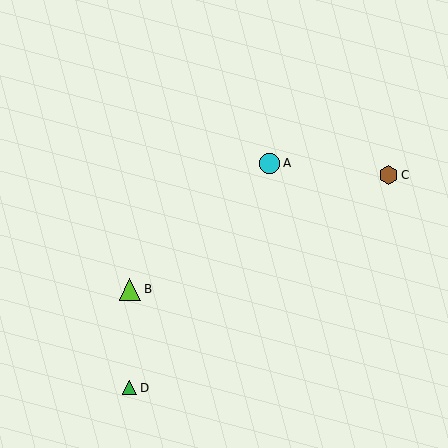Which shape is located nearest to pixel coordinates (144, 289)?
The lime triangle (labeled B) at (130, 289) is nearest to that location.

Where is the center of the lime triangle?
The center of the lime triangle is at (130, 289).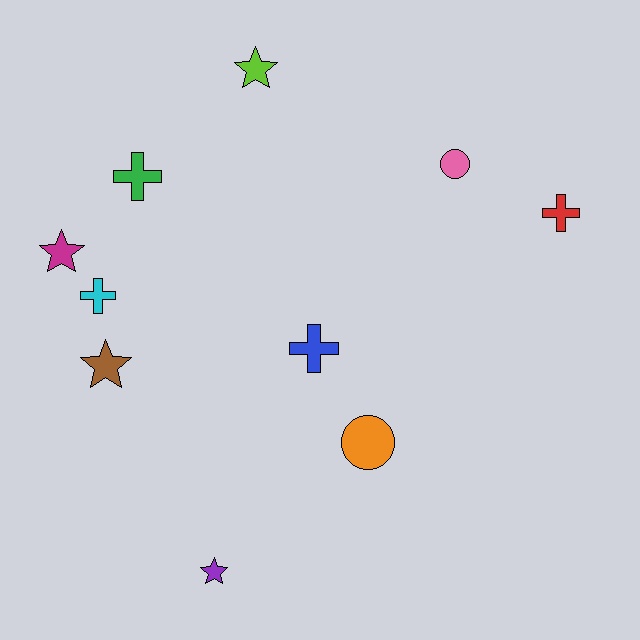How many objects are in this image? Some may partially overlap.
There are 10 objects.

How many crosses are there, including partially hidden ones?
There are 4 crosses.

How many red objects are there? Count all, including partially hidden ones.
There is 1 red object.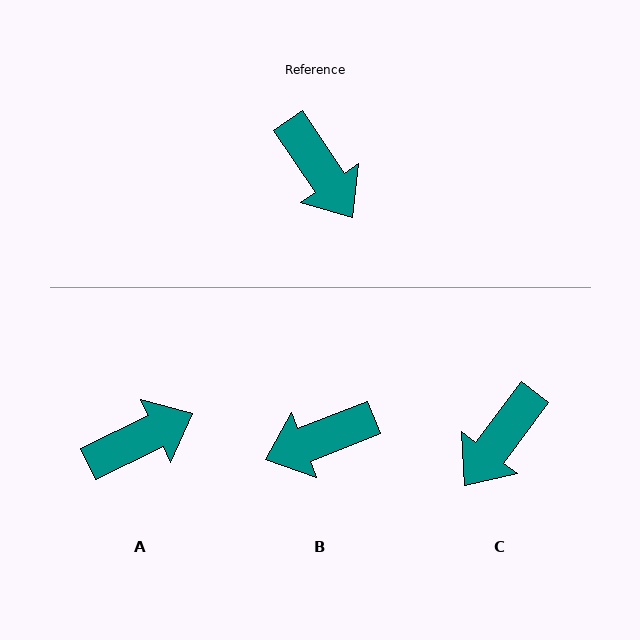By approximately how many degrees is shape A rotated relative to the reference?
Approximately 82 degrees counter-clockwise.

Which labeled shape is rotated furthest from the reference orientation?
B, about 102 degrees away.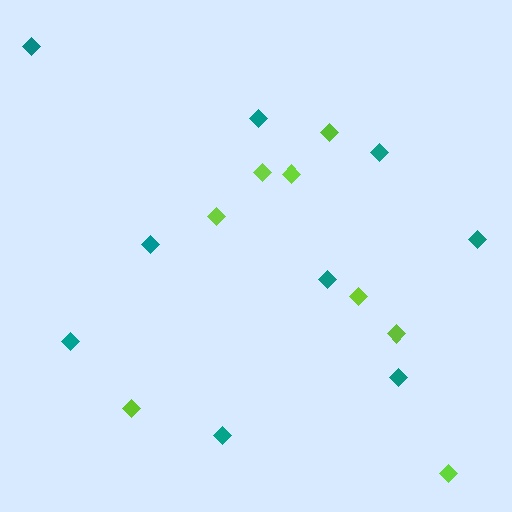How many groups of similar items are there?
There are 2 groups: one group of teal diamonds (9) and one group of lime diamonds (8).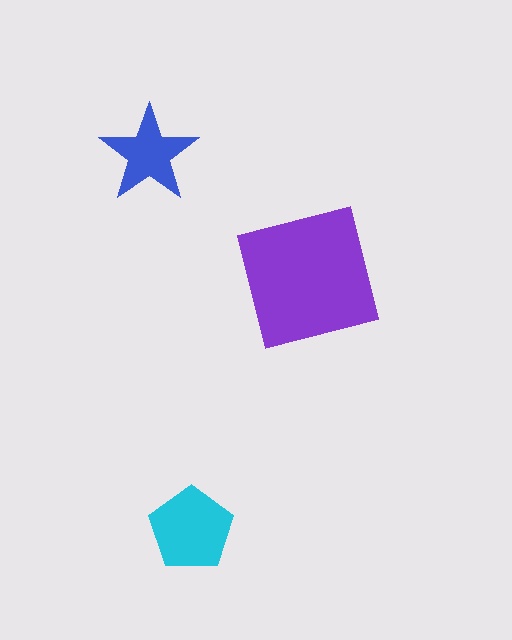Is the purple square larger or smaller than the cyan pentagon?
Larger.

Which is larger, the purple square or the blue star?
The purple square.